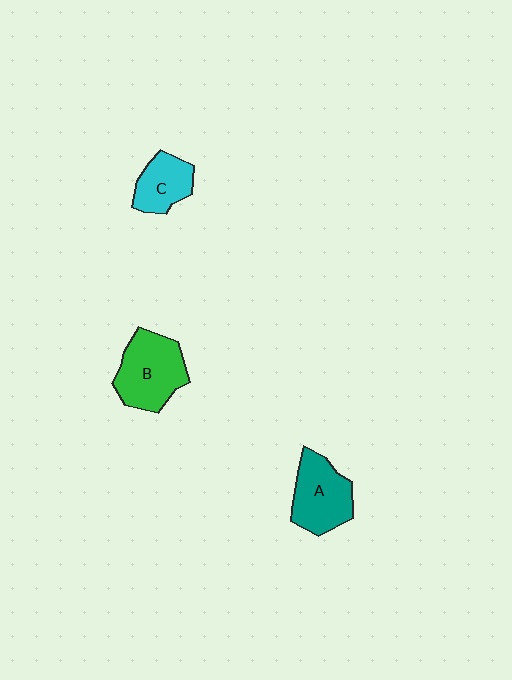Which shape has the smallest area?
Shape C (cyan).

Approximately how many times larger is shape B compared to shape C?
Approximately 1.6 times.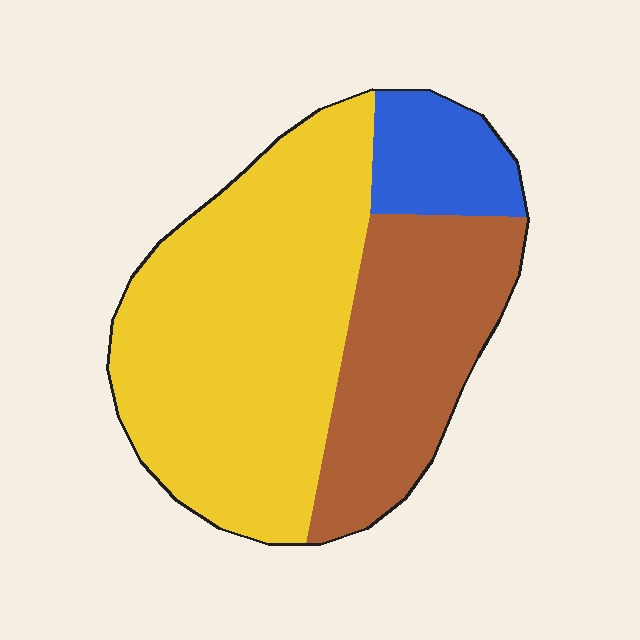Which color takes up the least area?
Blue, at roughly 10%.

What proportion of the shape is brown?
Brown covers around 30% of the shape.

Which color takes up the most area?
Yellow, at roughly 55%.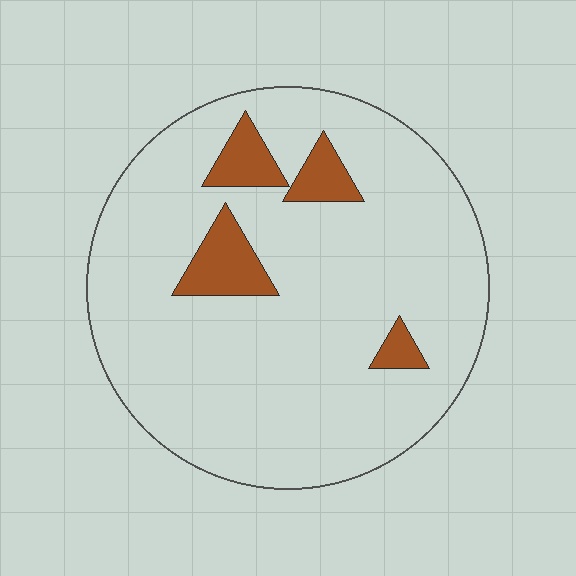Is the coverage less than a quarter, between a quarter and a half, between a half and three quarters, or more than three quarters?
Less than a quarter.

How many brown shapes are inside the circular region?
4.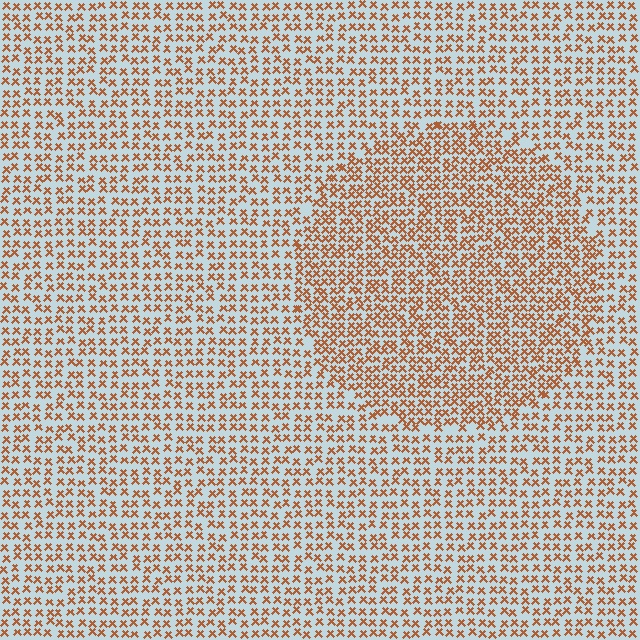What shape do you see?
I see a circle.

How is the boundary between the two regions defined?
The boundary is defined by a change in element density (approximately 1.6x ratio). All elements are the same color, size, and shape.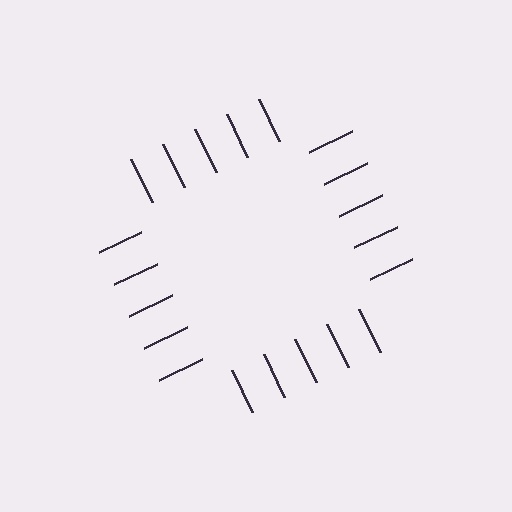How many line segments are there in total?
20 — 5 along each of the 4 edges.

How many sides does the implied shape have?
4 sides — the line-ends trace a square.